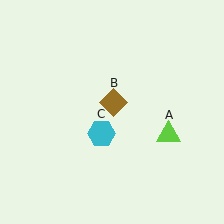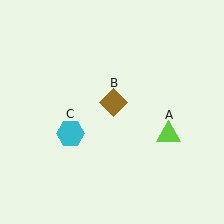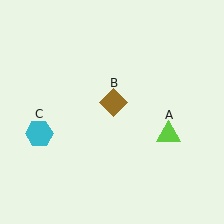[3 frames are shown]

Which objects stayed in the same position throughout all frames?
Lime triangle (object A) and brown diamond (object B) remained stationary.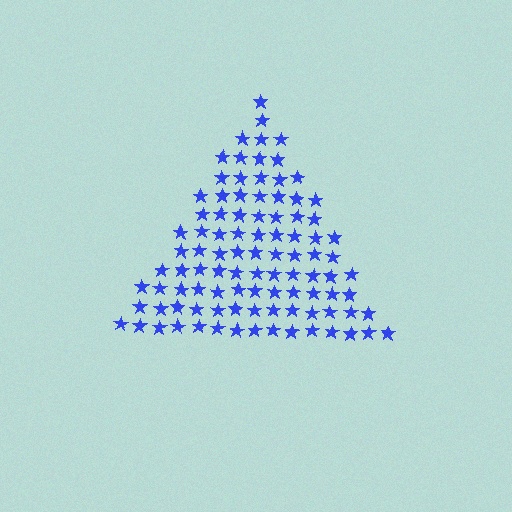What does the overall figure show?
The overall figure shows a triangle.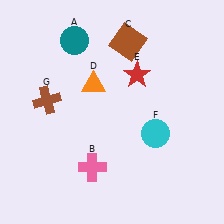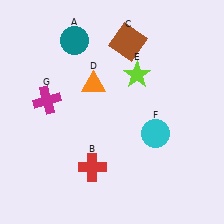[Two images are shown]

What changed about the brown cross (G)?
In Image 1, G is brown. In Image 2, it changed to magenta.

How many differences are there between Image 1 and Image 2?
There are 3 differences between the two images.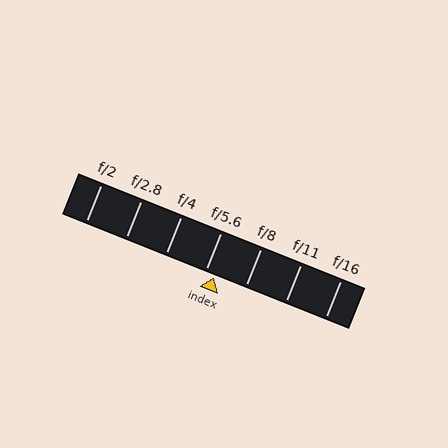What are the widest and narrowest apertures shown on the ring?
The widest aperture shown is f/2 and the narrowest is f/16.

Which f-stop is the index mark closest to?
The index mark is closest to f/5.6.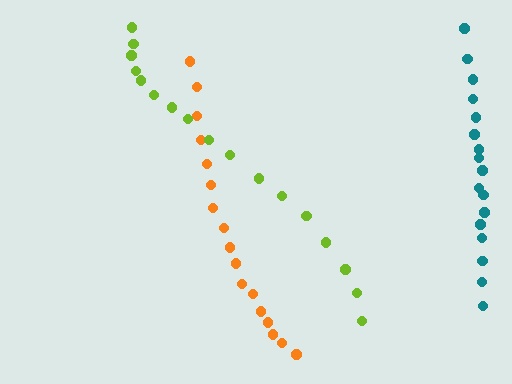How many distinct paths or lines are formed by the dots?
There are 3 distinct paths.